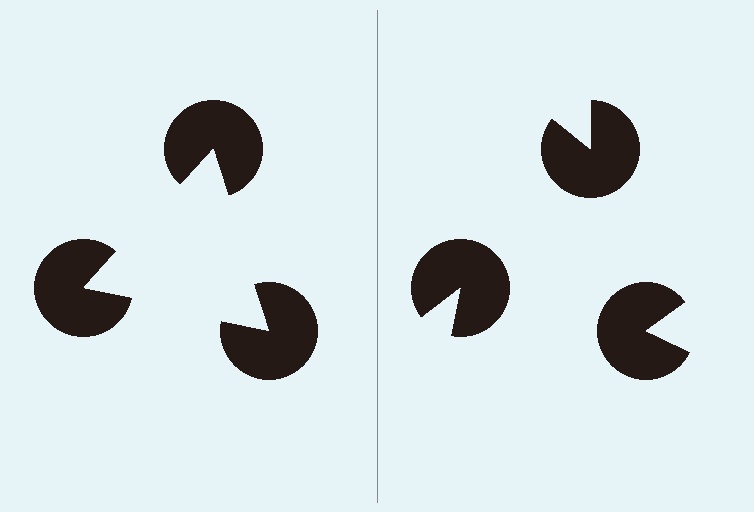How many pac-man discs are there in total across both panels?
6 — 3 on each side.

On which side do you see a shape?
An illusory triangle appears on the left side. On the right side the wedge cuts are rotated, so no coherent shape forms.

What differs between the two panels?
The pac-man discs are positioned identically on both sides; only the wedge orientations differ. On the left they align to a triangle; on the right they are misaligned.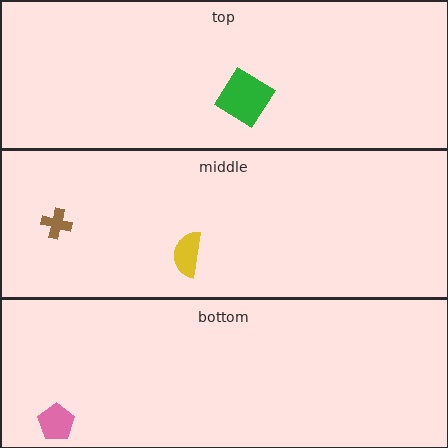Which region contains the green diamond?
The top region.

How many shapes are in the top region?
1.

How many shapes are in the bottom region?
1.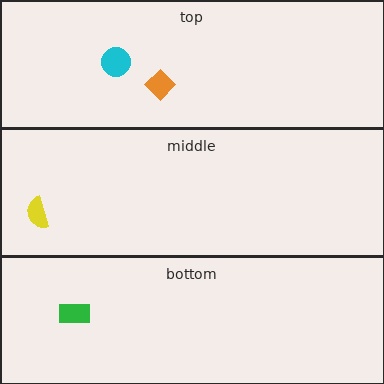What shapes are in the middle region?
The yellow semicircle.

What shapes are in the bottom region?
The green rectangle.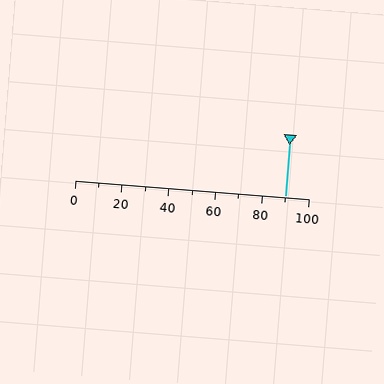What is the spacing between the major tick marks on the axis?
The major ticks are spaced 20 apart.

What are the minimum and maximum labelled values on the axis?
The axis runs from 0 to 100.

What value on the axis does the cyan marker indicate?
The marker indicates approximately 90.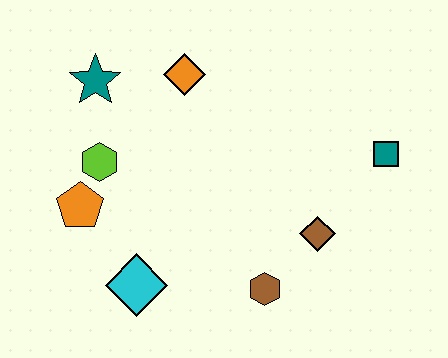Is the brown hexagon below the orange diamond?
Yes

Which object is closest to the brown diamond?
The brown hexagon is closest to the brown diamond.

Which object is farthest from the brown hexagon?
The teal star is farthest from the brown hexagon.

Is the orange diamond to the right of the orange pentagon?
Yes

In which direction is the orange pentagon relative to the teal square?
The orange pentagon is to the left of the teal square.